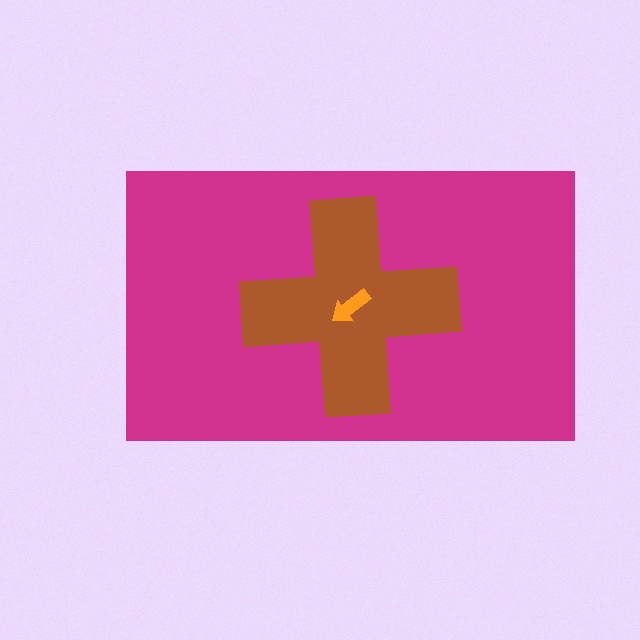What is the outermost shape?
The magenta rectangle.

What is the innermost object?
The orange arrow.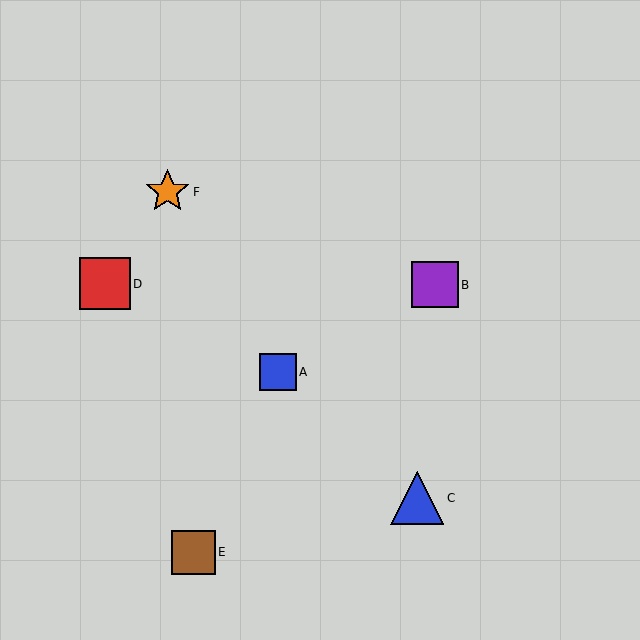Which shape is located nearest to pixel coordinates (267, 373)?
The blue square (labeled A) at (278, 372) is nearest to that location.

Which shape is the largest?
The blue triangle (labeled C) is the largest.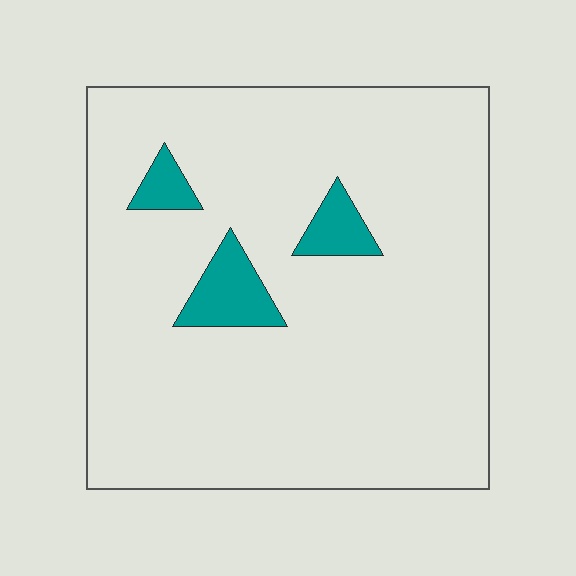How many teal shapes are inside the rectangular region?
3.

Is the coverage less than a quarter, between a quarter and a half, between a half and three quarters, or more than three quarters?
Less than a quarter.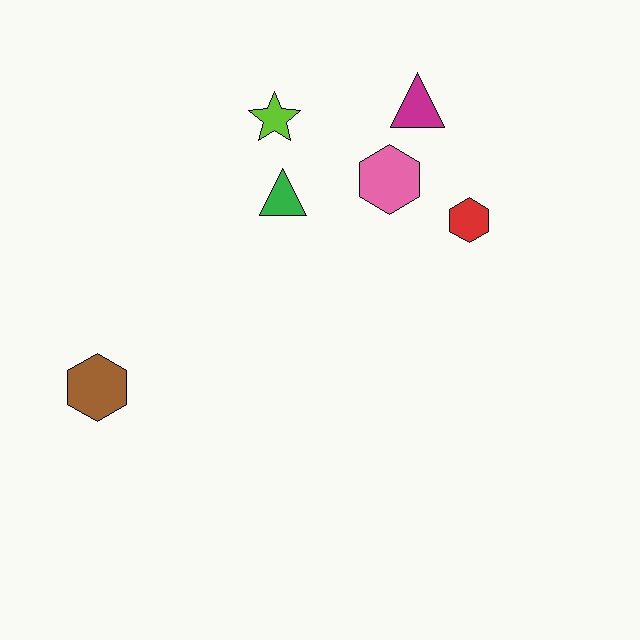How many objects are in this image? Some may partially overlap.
There are 6 objects.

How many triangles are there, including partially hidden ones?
There are 2 triangles.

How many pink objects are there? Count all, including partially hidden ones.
There is 1 pink object.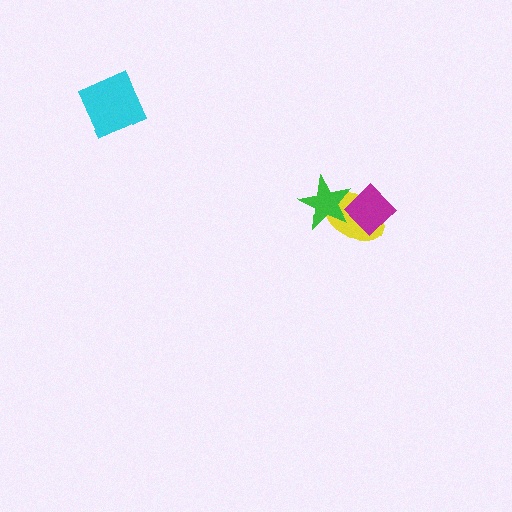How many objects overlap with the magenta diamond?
2 objects overlap with the magenta diamond.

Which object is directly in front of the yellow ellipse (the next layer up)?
The magenta diamond is directly in front of the yellow ellipse.